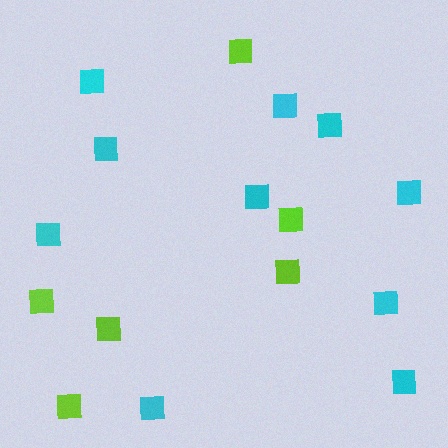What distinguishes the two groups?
There are 2 groups: one group of lime squares (6) and one group of cyan squares (10).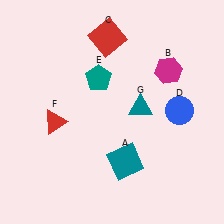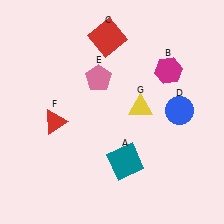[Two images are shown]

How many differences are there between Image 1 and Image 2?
There are 2 differences between the two images.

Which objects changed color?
E changed from teal to pink. G changed from teal to yellow.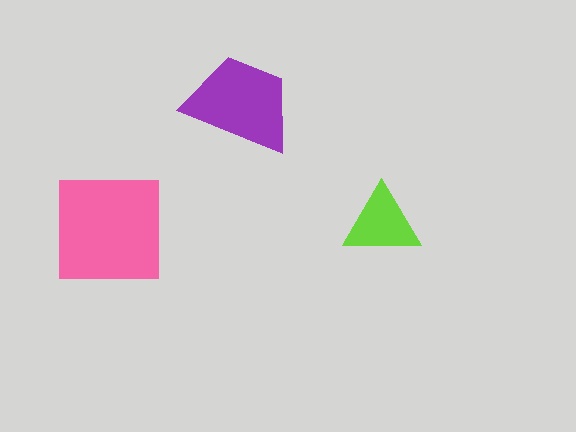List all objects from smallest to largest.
The lime triangle, the purple trapezoid, the pink square.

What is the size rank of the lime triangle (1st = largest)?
3rd.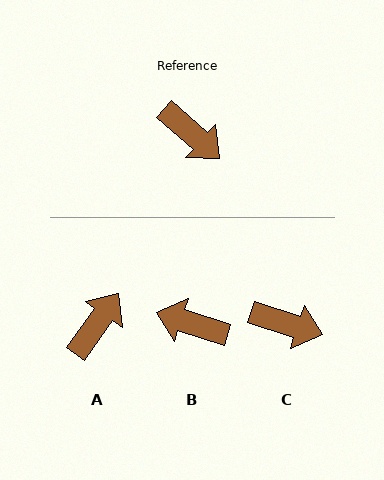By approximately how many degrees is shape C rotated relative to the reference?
Approximately 24 degrees counter-clockwise.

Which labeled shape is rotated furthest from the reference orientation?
B, about 156 degrees away.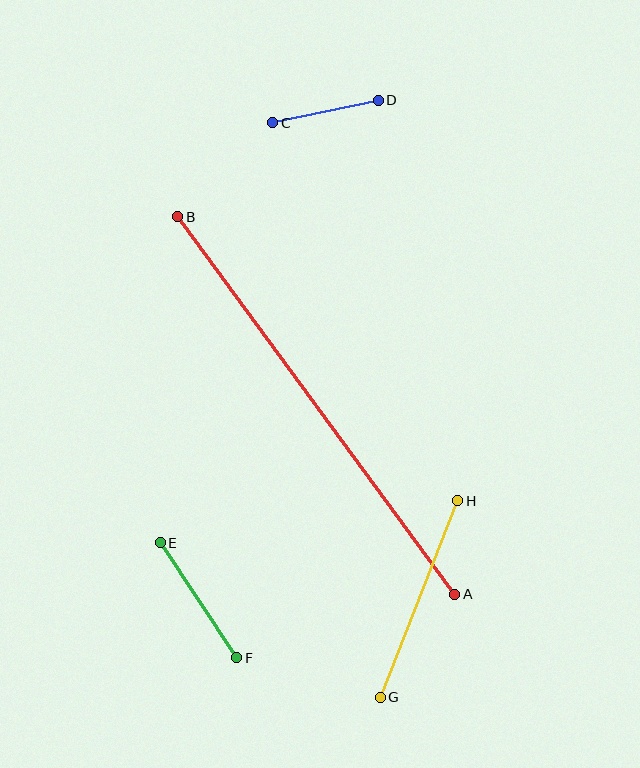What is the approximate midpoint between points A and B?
The midpoint is at approximately (316, 406) pixels.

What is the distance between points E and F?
The distance is approximately 138 pixels.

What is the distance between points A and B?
The distance is approximately 468 pixels.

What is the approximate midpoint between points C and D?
The midpoint is at approximately (326, 111) pixels.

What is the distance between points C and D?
The distance is approximately 108 pixels.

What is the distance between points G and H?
The distance is approximately 211 pixels.